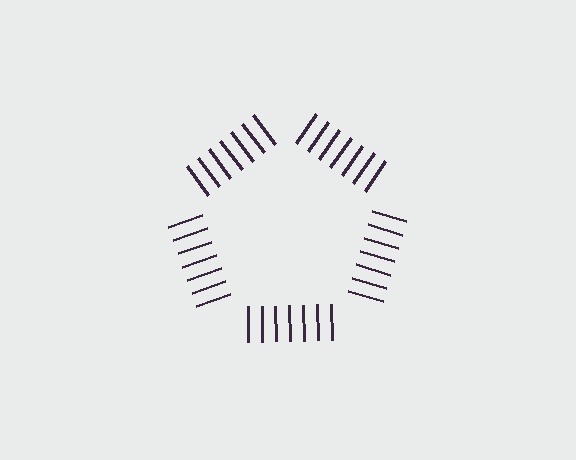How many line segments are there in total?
35 — 7 along each of the 5 edges.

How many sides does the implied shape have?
5 sides — the line-ends trace a pentagon.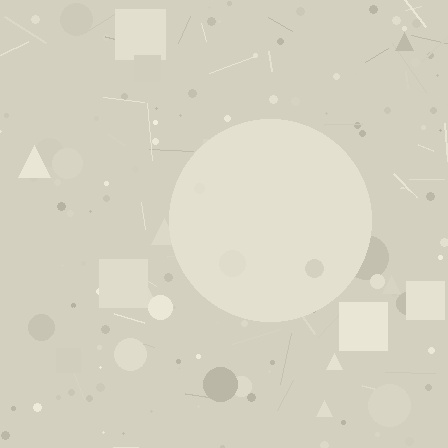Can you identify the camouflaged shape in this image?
The camouflaged shape is a circle.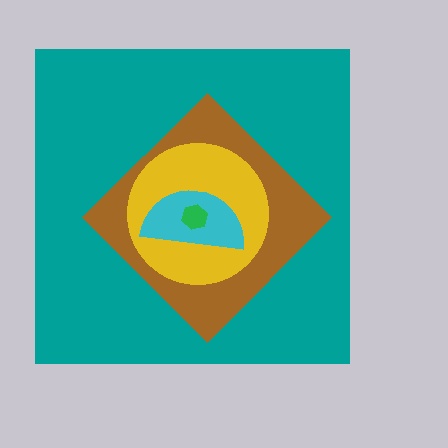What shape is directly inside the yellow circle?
The cyan semicircle.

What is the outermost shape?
The teal square.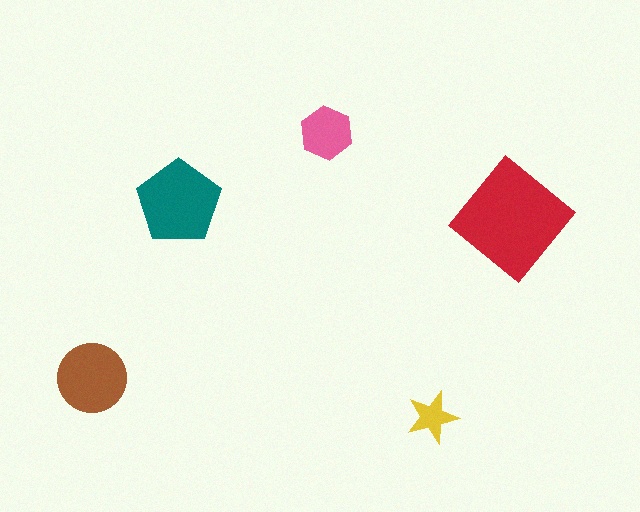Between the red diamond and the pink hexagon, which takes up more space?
The red diamond.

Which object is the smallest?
The yellow star.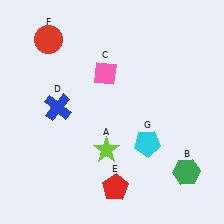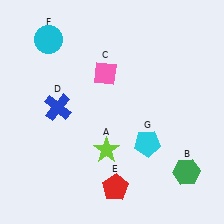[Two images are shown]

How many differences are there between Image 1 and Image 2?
There is 1 difference between the two images.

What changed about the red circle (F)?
In Image 1, F is red. In Image 2, it changed to cyan.